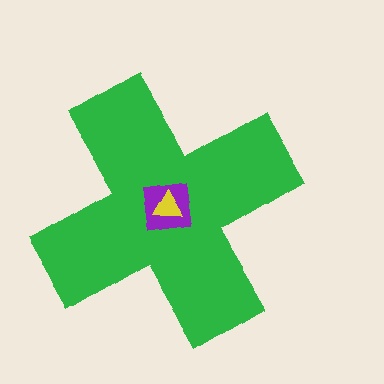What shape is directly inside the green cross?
The purple square.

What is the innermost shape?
The yellow triangle.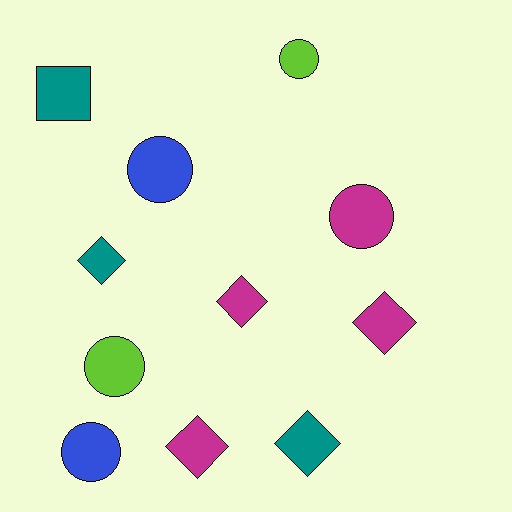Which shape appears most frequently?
Circle, with 5 objects.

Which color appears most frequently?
Magenta, with 4 objects.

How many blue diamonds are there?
There are no blue diamonds.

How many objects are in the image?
There are 11 objects.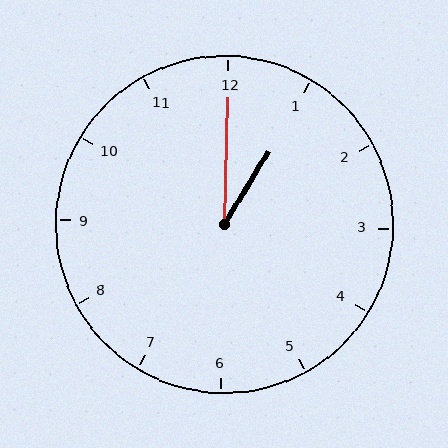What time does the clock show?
1:00.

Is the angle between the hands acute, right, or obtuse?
It is acute.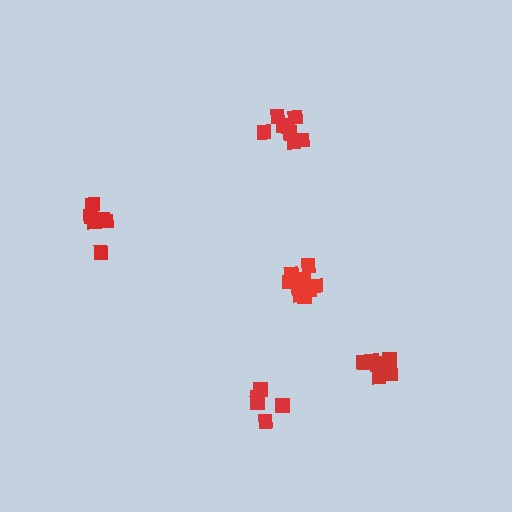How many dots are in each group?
Group 1: 8 dots, Group 2: 6 dots, Group 3: 5 dots, Group 4: 8 dots, Group 5: 10 dots (37 total).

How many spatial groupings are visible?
There are 5 spatial groupings.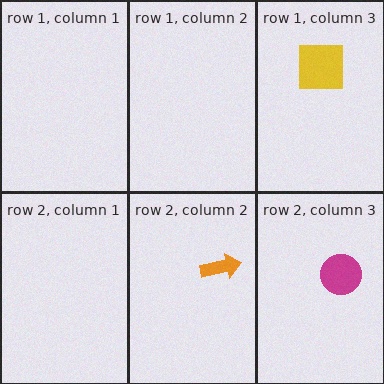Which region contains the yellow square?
The row 1, column 3 region.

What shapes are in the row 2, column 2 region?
The orange arrow.